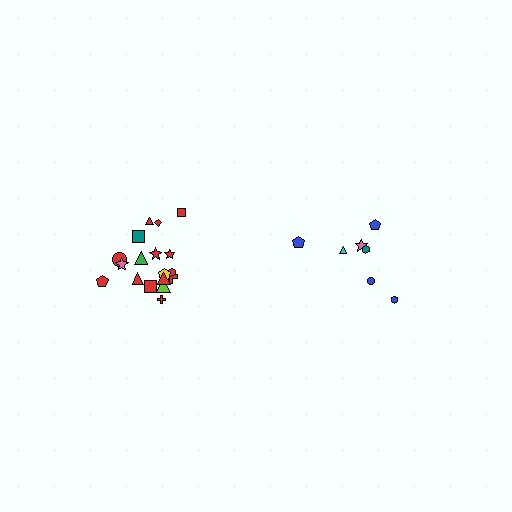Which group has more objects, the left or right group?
The left group.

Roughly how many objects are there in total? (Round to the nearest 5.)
Roughly 25 objects in total.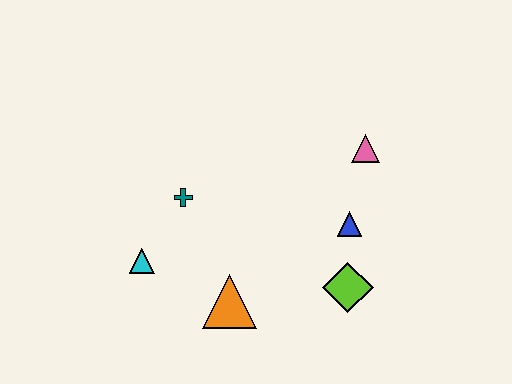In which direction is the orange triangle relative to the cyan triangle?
The orange triangle is to the right of the cyan triangle.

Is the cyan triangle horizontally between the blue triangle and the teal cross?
No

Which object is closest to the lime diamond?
The blue triangle is closest to the lime diamond.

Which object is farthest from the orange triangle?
The pink triangle is farthest from the orange triangle.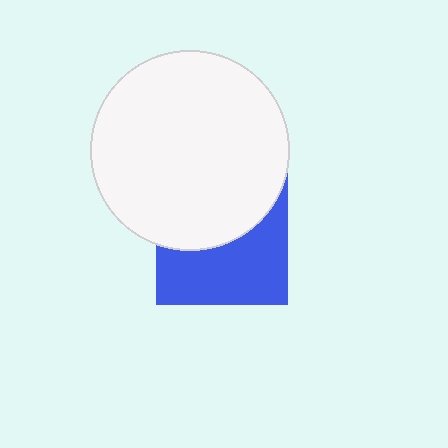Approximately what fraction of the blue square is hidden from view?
Roughly 47% of the blue square is hidden behind the white circle.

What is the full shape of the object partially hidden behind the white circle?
The partially hidden object is a blue square.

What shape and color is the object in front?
The object in front is a white circle.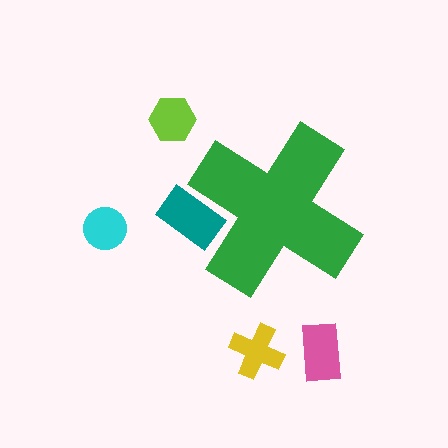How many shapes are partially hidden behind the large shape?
1 shape is partially hidden.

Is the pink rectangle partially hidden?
No, the pink rectangle is fully visible.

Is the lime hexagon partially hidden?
No, the lime hexagon is fully visible.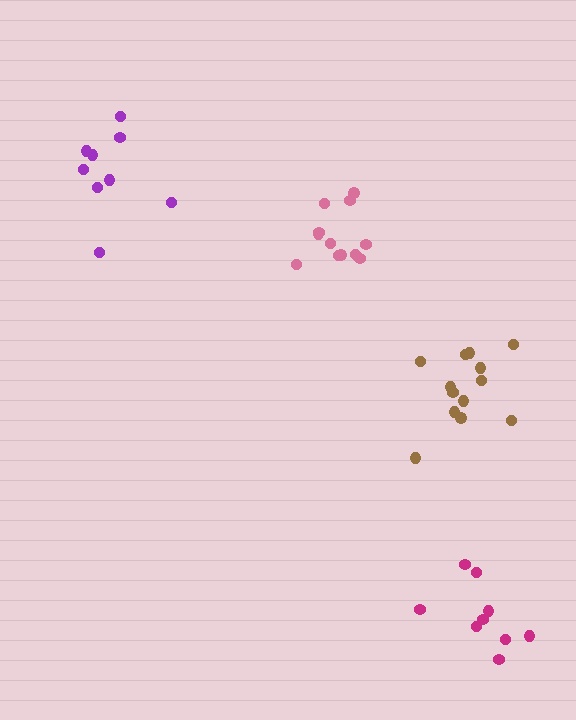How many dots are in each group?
Group 1: 9 dots, Group 2: 12 dots, Group 3: 13 dots, Group 4: 9 dots (43 total).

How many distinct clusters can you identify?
There are 4 distinct clusters.